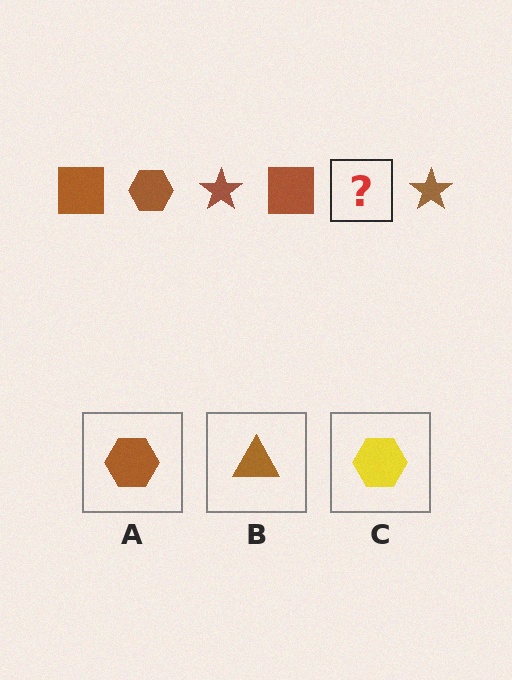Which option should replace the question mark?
Option A.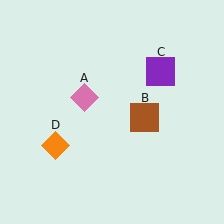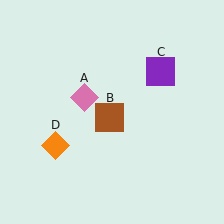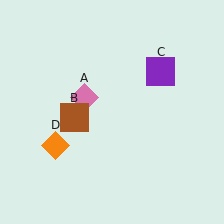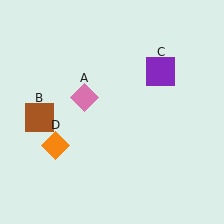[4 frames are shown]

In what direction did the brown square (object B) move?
The brown square (object B) moved left.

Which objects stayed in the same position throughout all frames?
Pink diamond (object A) and purple square (object C) and orange diamond (object D) remained stationary.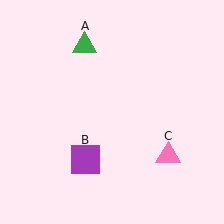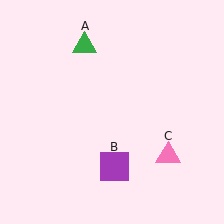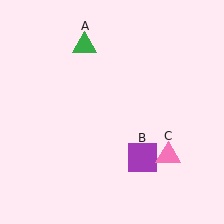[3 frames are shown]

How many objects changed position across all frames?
1 object changed position: purple square (object B).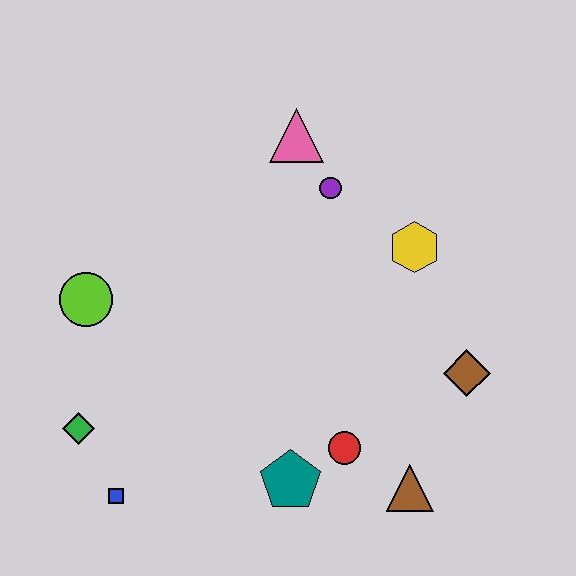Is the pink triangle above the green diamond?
Yes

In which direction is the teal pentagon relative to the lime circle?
The teal pentagon is to the right of the lime circle.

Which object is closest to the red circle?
The teal pentagon is closest to the red circle.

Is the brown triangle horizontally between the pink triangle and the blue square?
No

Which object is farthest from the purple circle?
The blue square is farthest from the purple circle.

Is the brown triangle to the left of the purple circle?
No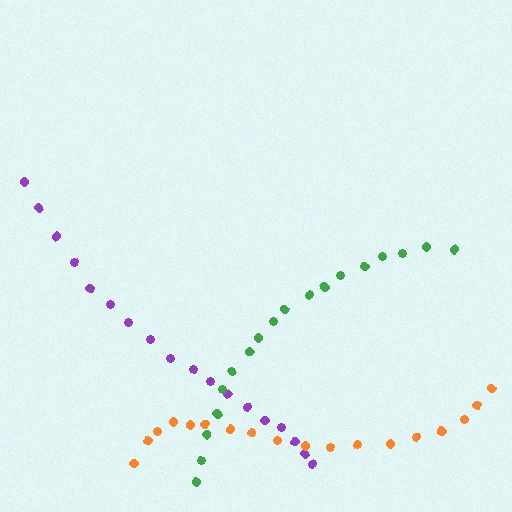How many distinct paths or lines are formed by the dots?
There are 3 distinct paths.